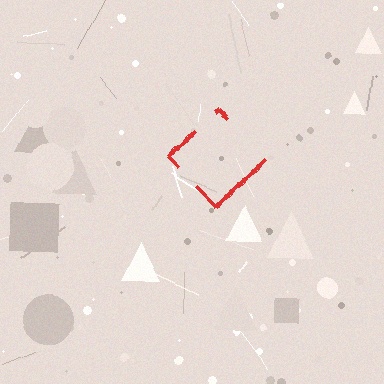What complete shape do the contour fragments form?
The contour fragments form a diamond.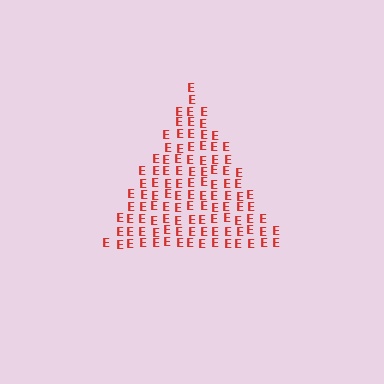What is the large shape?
The large shape is a triangle.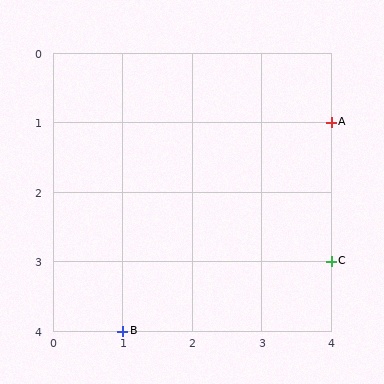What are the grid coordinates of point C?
Point C is at grid coordinates (4, 3).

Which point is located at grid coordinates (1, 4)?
Point B is at (1, 4).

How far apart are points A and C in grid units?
Points A and C are 2 rows apart.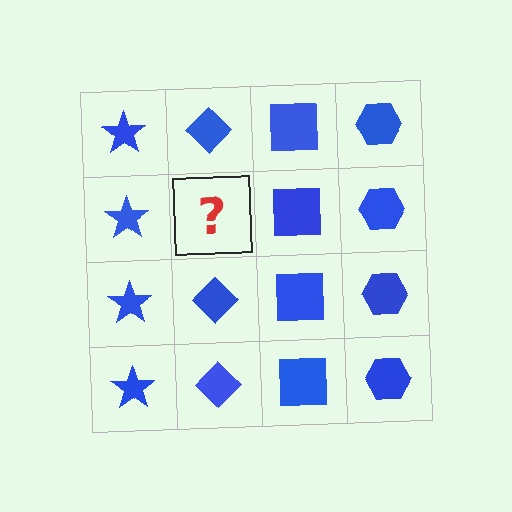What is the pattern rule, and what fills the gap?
The rule is that each column has a consistent shape. The gap should be filled with a blue diamond.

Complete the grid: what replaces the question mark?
The question mark should be replaced with a blue diamond.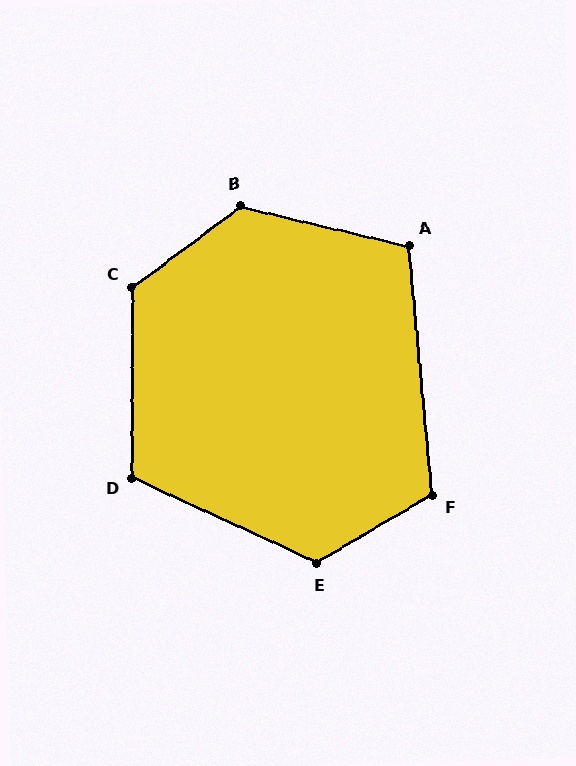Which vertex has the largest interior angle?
B, at approximately 130 degrees.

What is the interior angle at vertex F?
Approximately 115 degrees (obtuse).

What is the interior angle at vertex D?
Approximately 115 degrees (obtuse).